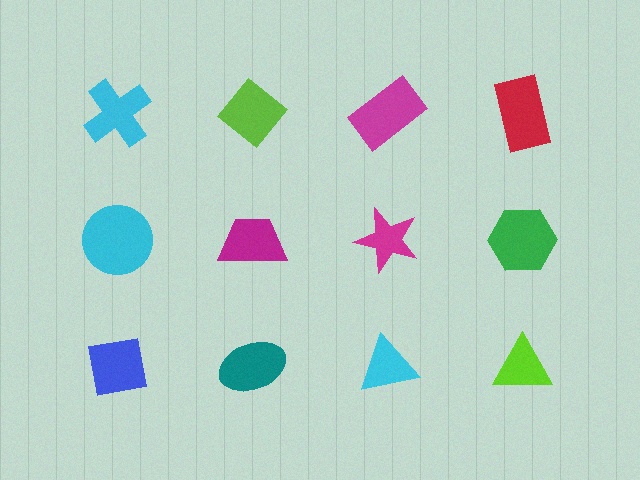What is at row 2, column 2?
A magenta trapezoid.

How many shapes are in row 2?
4 shapes.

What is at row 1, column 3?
A magenta rectangle.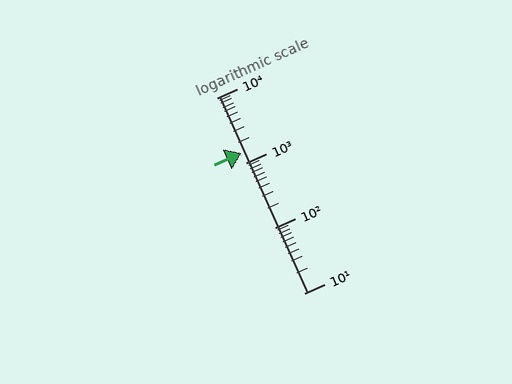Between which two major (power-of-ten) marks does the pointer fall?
The pointer is between 1000 and 10000.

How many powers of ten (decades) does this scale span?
The scale spans 3 decades, from 10 to 10000.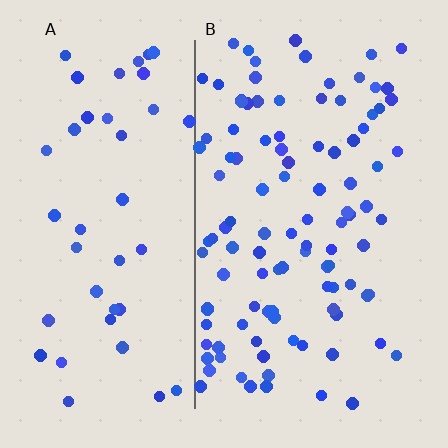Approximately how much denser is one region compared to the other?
Approximately 2.4× — region B over region A.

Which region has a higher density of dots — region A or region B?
B (the right).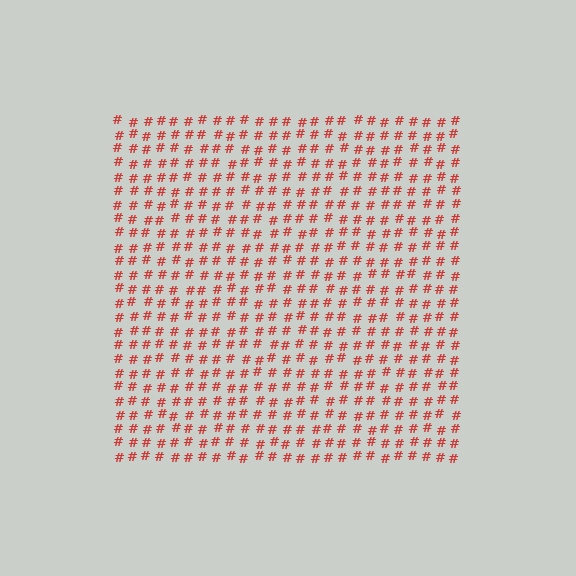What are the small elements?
The small elements are hash symbols.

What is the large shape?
The large shape is a square.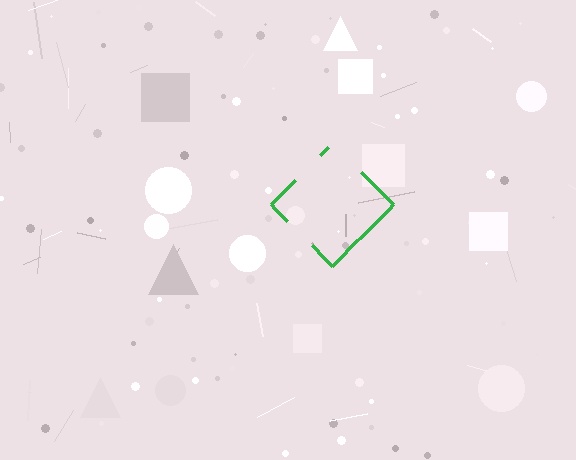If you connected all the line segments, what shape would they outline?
They would outline a diamond.